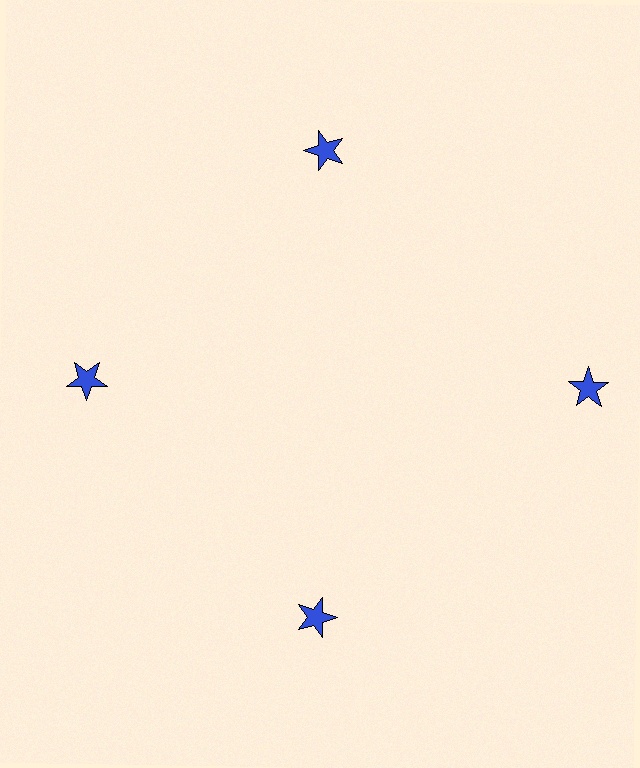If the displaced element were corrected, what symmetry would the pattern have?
It would have 4-fold rotational symmetry — the pattern would map onto itself every 90 degrees.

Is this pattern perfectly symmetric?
No. The 4 blue stars are arranged in a ring, but one element near the 3 o'clock position is pushed outward from the center, breaking the 4-fold rotational symmetry.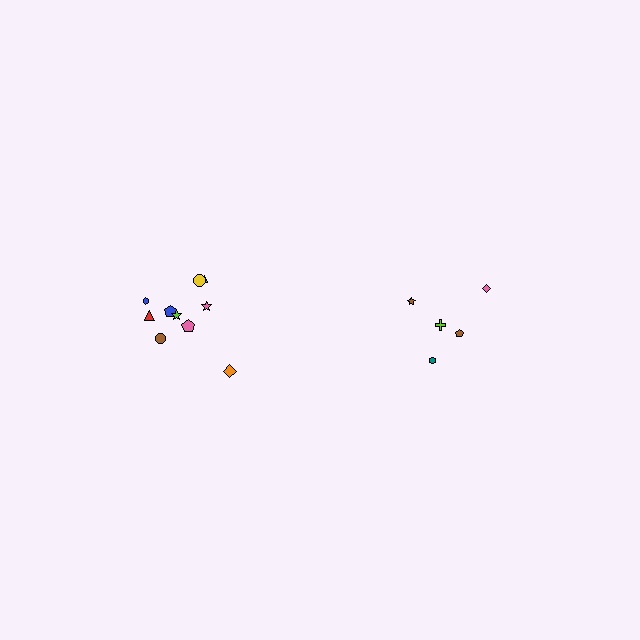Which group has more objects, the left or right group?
The left group.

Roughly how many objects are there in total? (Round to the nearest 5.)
Roughly 15 objects in total.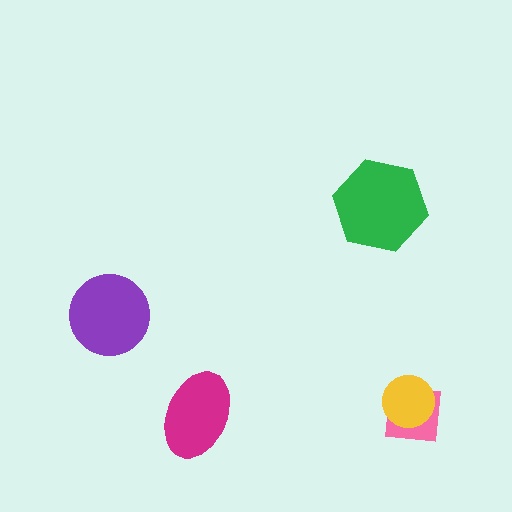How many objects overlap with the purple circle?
0 objects overlap with the purple circle.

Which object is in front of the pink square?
The yellow circle is in front of the pink square.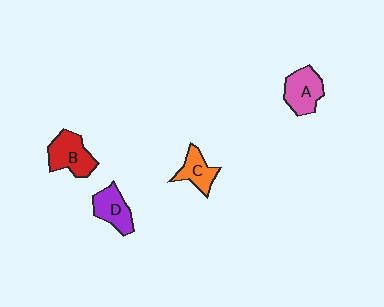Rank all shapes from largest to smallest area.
From largest to smallest: B (red), A (pink), D (purple), C (orange).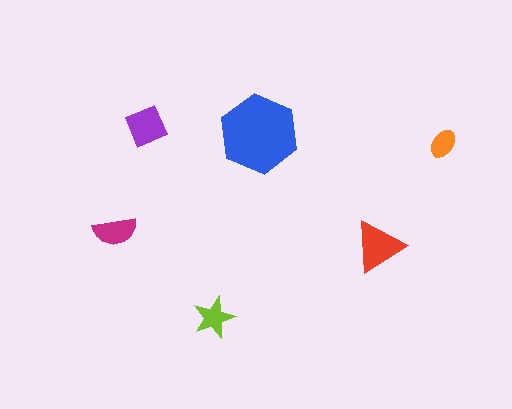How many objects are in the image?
There are 6 objects in the image.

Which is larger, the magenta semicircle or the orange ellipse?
The magenta semicircle.